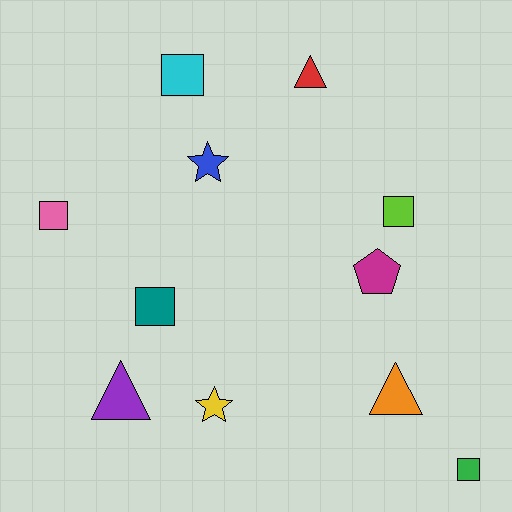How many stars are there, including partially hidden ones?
There are 2 stars.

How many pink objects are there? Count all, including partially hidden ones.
There is 1 pink object.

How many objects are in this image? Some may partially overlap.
There are 11 objects.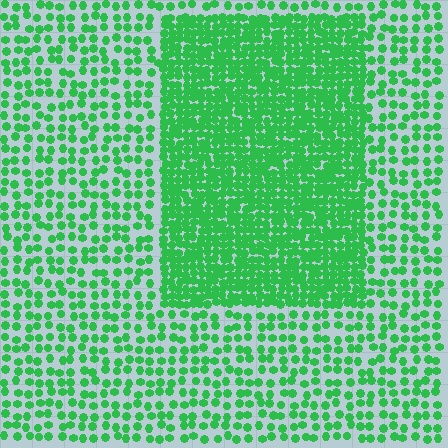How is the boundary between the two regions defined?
The boundary is defined by a change in element density (approximately 2.3x ratio). All elements are the same color, size, and shape.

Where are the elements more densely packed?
The elements are more densely packed inside the rectangle boundary.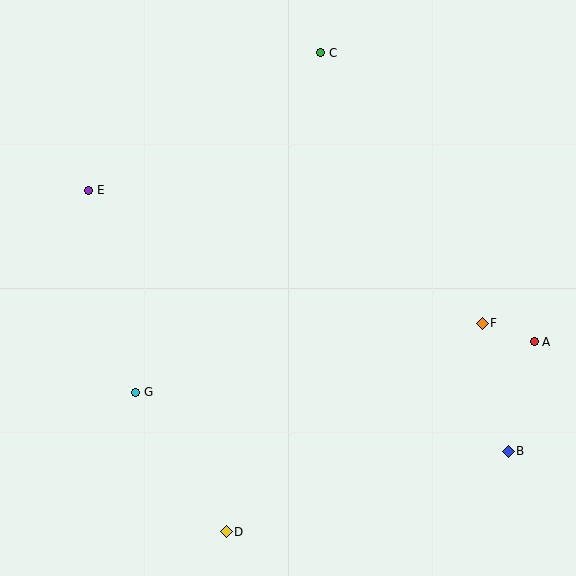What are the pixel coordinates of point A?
Point A is at (534, 342).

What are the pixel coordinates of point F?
Point F is at (482, 323).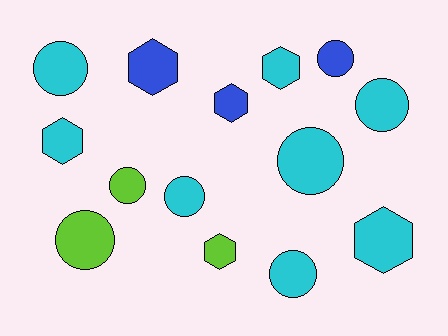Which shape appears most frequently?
Circle, with 8 objects.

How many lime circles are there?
There are 2 lime circles.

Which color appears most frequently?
Cyan, with 8 objects.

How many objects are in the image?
There are 14 objects.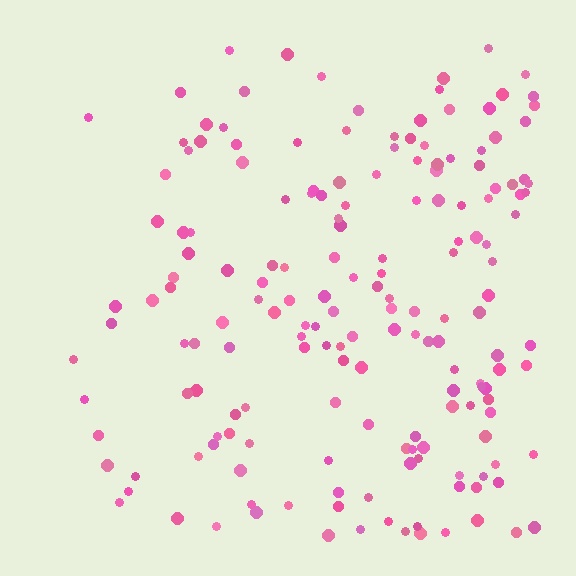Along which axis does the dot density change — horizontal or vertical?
Horizontal.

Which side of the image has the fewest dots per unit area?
The left.